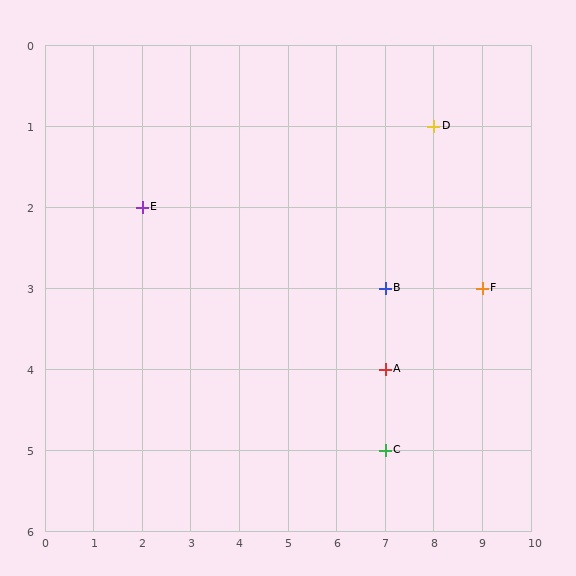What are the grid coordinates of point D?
Point D is at grid coordinates (8, 1).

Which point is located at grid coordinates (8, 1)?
Point D is at (8, 1).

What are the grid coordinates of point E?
Point E is at grid coordinates (2, 2).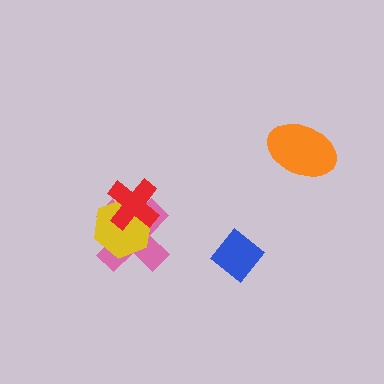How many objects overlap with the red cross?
2 objects overlap with the red cross.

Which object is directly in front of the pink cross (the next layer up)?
The yellow hexagon is directly in front of the pink cross.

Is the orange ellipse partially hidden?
No, no other shape covers it.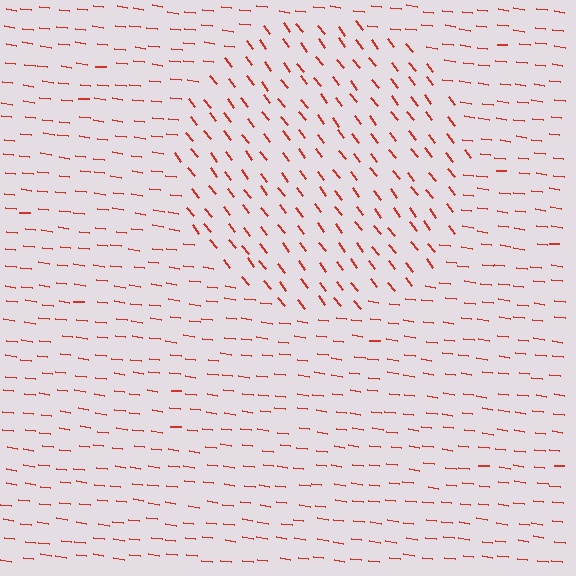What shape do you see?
I see a circle.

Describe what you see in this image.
The image is filled with small red line segments. A circle region in the image has lines oriented differently from the surrounding lines, creating a visible texture boundary.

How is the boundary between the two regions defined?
The boundary is defined purely by a change in line orientation (approximately 45 degrees difference). All lines are the same color and thickness.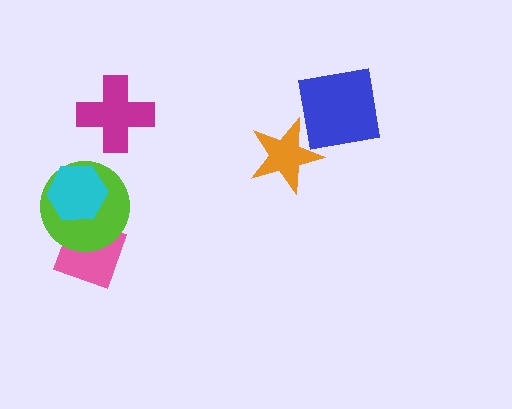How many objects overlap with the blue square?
0 objects overlap with the blue square.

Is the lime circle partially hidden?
Yes, it is partially covered by another shape.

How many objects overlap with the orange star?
0 objects overlap with the orange star.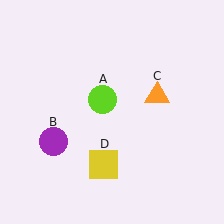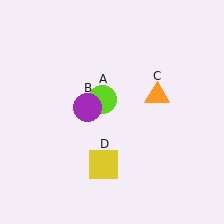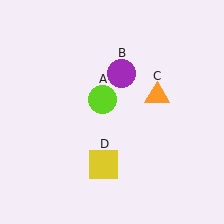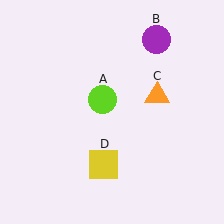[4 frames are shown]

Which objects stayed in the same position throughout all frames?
Lime circle (object A) and orange triangle (object C) and yellow square (object D) remained stationary.